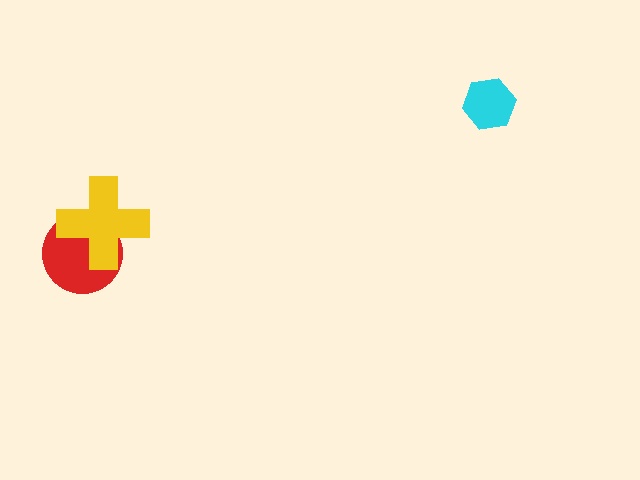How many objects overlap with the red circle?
1 object overlaps with the red circle.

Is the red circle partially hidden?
Yes, it is partially covered by another shape.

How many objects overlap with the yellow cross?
1 object overlaps with the yellow cross.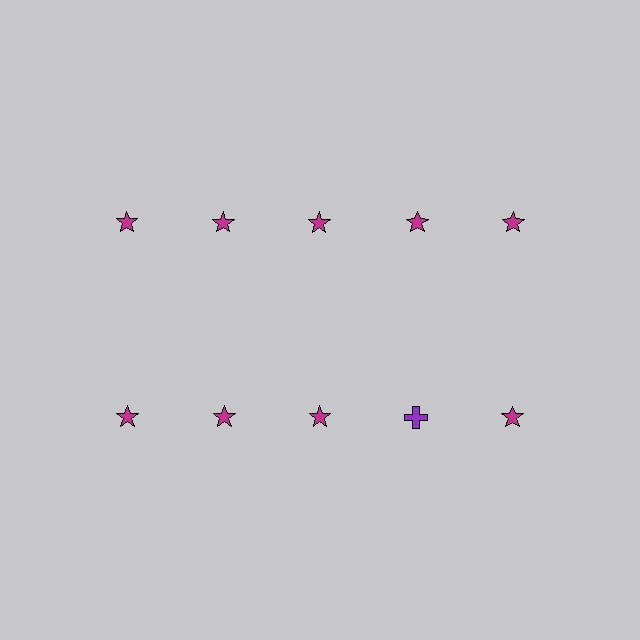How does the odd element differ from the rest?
It differs in both color (purple instead of magenta) and shape (cross instead of star).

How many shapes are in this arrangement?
There are 10 shapes arranged in a grid pattern.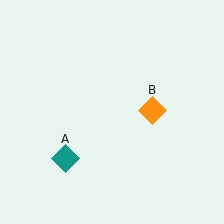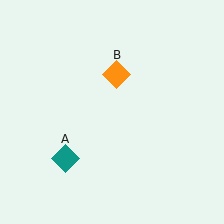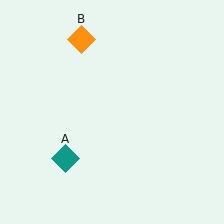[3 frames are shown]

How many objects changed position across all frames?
1 object changed position: orange diamond (object B).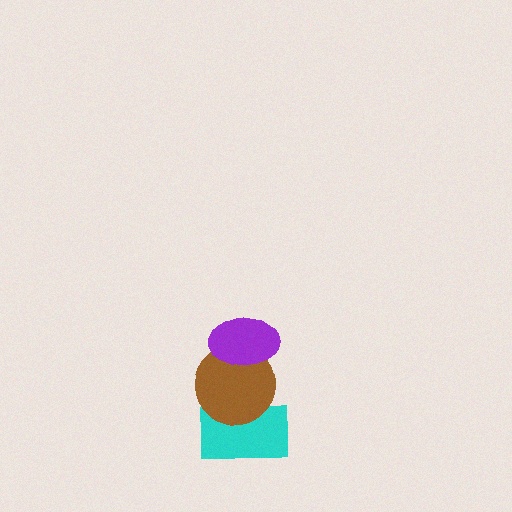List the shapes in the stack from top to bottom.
From top to bottom: the purple ellipse, the brown circle, the cyan rectangle.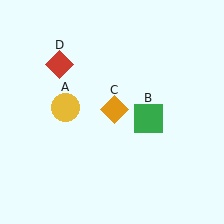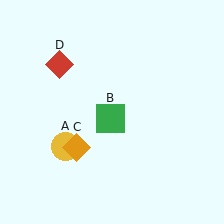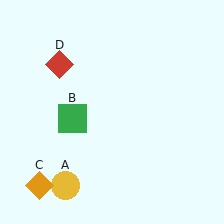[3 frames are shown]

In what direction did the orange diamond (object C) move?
The orange diamond (object C) moved down and to the left.